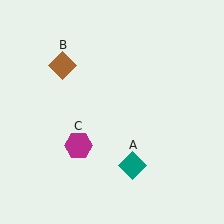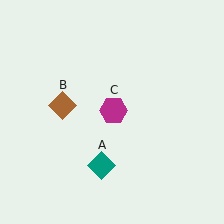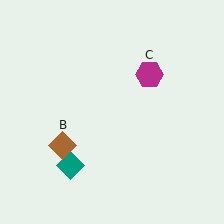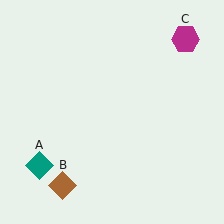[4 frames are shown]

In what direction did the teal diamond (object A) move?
The teal diamond (object A) moved left.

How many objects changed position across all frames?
3 objects changed position: teal diamond (object A), brown diamond (object B), magenta hexagon (object C).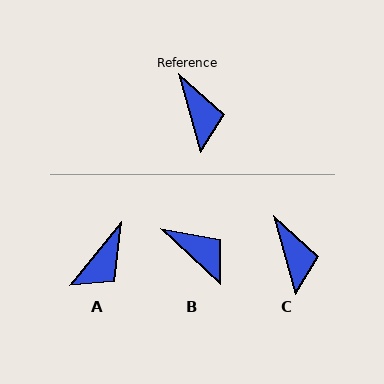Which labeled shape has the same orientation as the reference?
C.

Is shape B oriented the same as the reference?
No, it is off by about 31 degrees.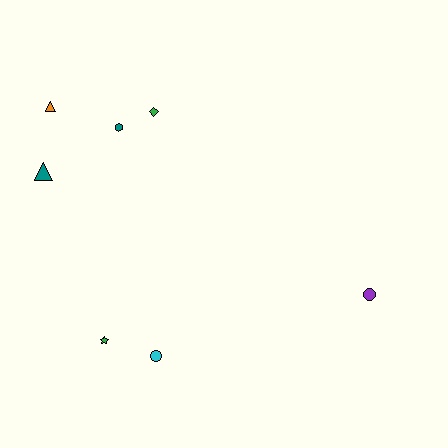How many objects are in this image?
There are 7 objects.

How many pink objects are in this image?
There are no pink objects.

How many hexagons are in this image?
There is 1 hexagon.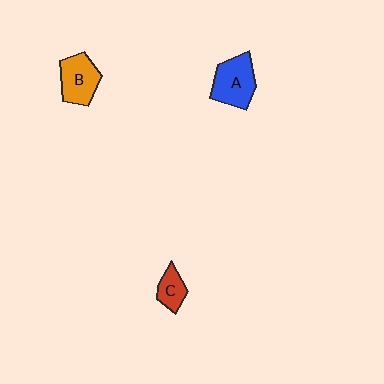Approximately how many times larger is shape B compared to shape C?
Approximately 1.7 times.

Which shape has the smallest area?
Shape C (red).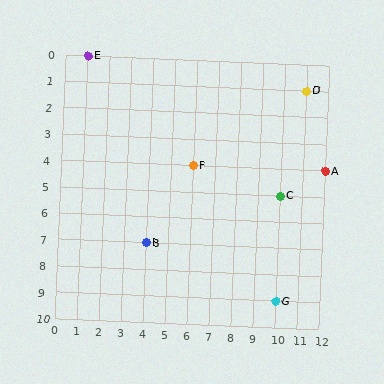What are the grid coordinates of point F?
Point F is at grid coordinates (6, 4).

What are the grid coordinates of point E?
Point E is at grid coordinates (1, 0).